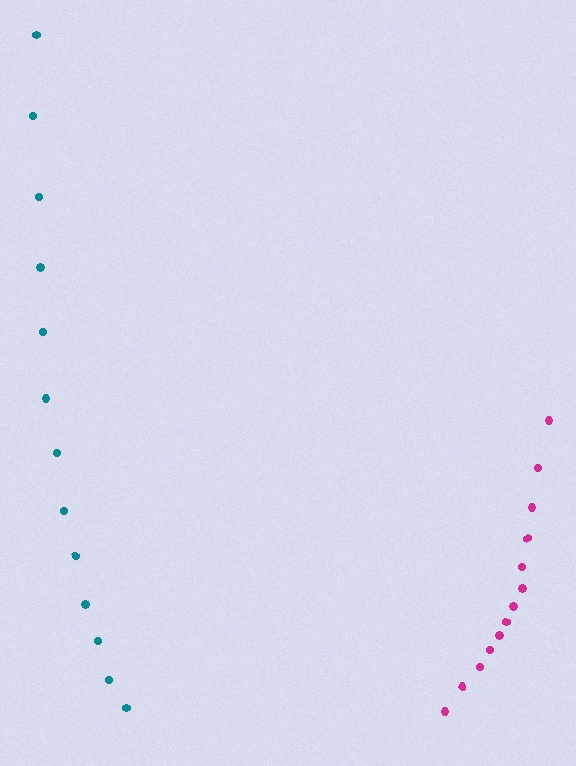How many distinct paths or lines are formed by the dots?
There are 2 distinct paths.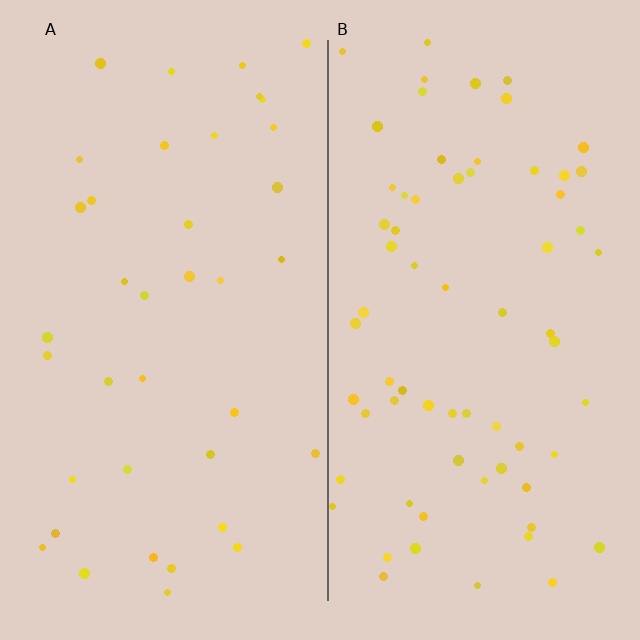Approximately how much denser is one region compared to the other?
Approximately 1.8× — region B over region A.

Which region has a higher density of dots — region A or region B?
B (the right).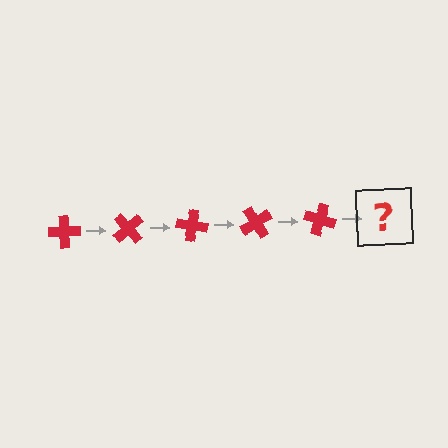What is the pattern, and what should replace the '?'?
The pattern is that the cross rotates 50 degrees each step. The '?' should be a red cross rotated 250 degrees.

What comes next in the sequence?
The next element should be a red cross rotated 250 degrees.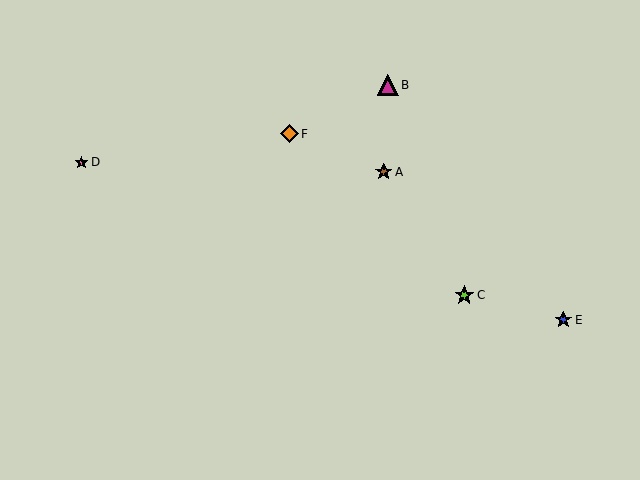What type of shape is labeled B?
Shape B is a magenta triangle.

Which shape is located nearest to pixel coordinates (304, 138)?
The orange diamond (labeled F) at (290, 134) is nearest to that location.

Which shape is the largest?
The magenta triangle (labeled B) is the largest.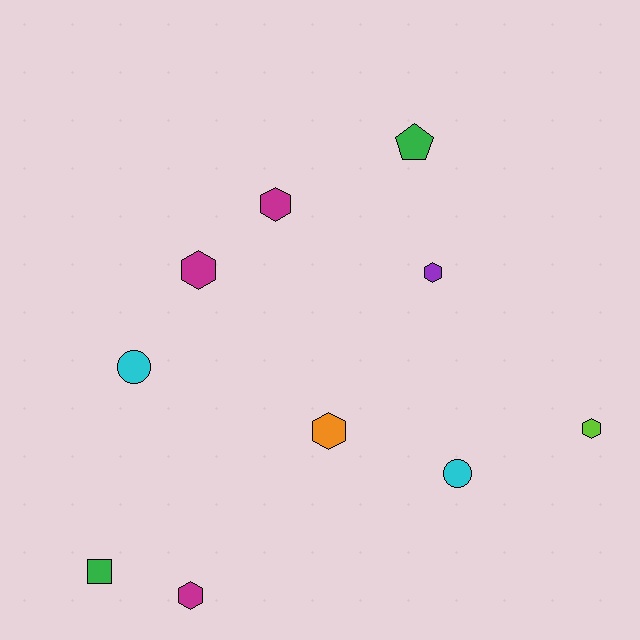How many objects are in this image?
There are 10 objects.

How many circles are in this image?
There are 2 circles.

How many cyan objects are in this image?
There are 2 cyan objects.